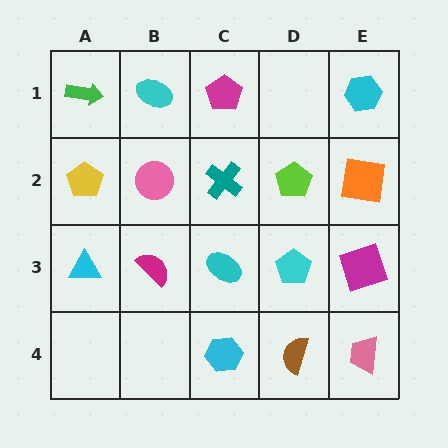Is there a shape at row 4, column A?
No, that cell is empty.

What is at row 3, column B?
A magenta semicircle.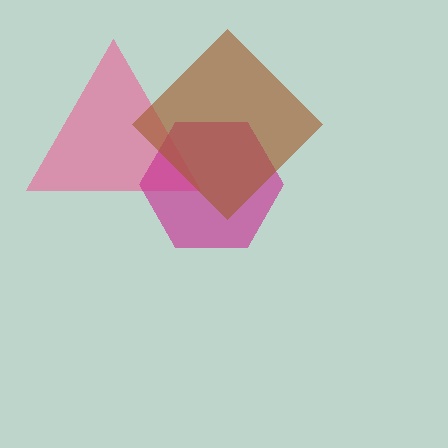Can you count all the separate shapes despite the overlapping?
Yes, there are 3 separate shapes.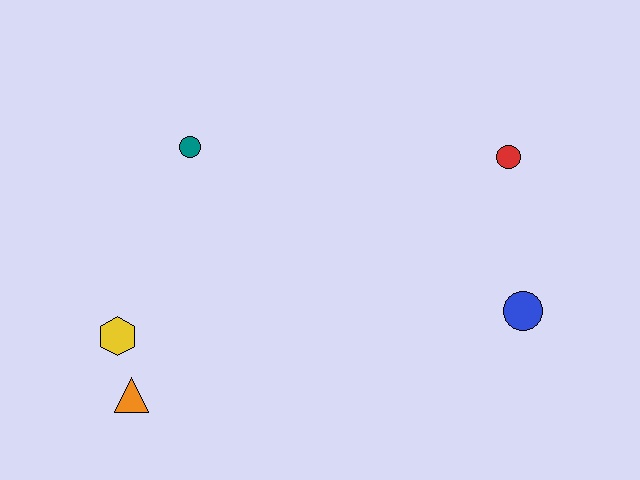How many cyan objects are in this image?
There are no cyan objects.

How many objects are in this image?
There are 5 objects.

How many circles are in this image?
There are 3 circles.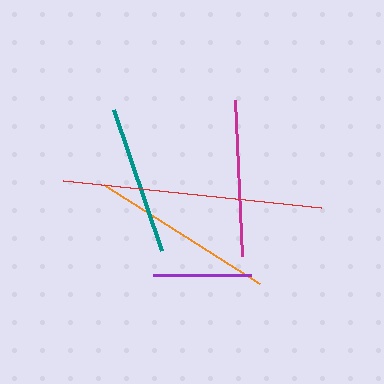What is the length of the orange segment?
The orange segment is approximately 185 pixels long.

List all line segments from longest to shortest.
From longest to shortest: red, orange, magenta, teal, purple.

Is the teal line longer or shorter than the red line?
The red line is longer than the teal line.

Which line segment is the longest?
The red line is the longest at approximately 259 pixels.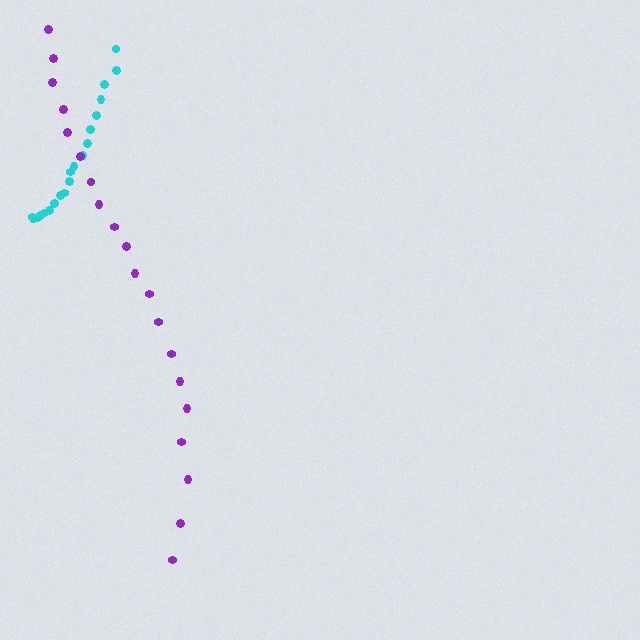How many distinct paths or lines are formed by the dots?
There are 2 distinct paths.